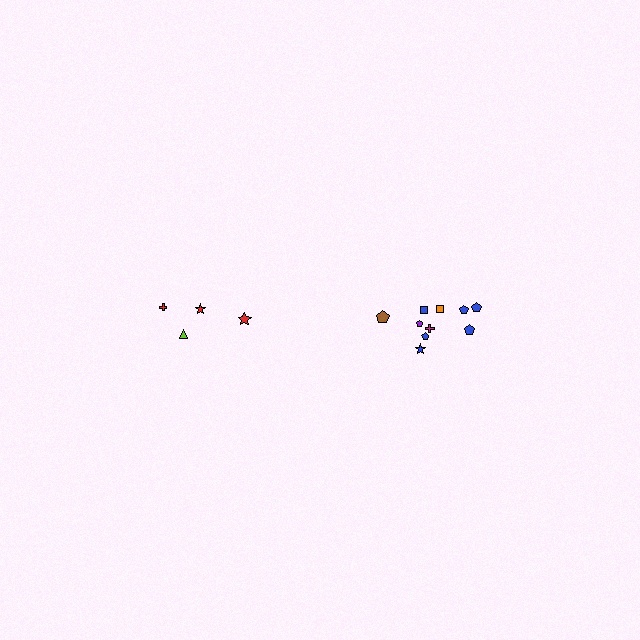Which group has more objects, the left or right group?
The right group.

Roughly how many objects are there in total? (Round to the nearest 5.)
Roughly 15 objects in total.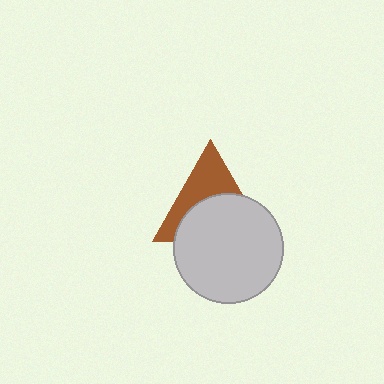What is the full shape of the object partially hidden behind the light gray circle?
The partially hidden object is a brown triangle.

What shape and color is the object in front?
The object in front is a light gray circle.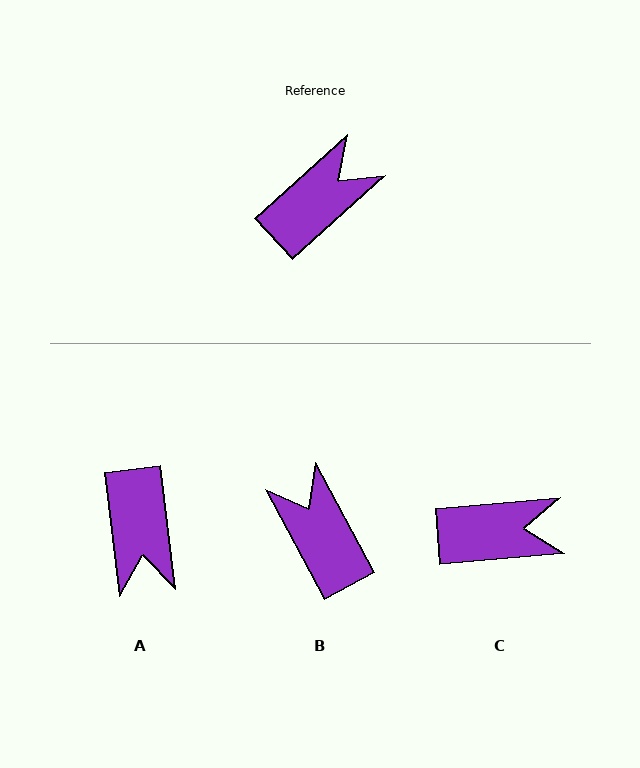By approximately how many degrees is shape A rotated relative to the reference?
Approximately 125 degrees clockwise.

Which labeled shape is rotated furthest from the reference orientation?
A, about 125 degrees away.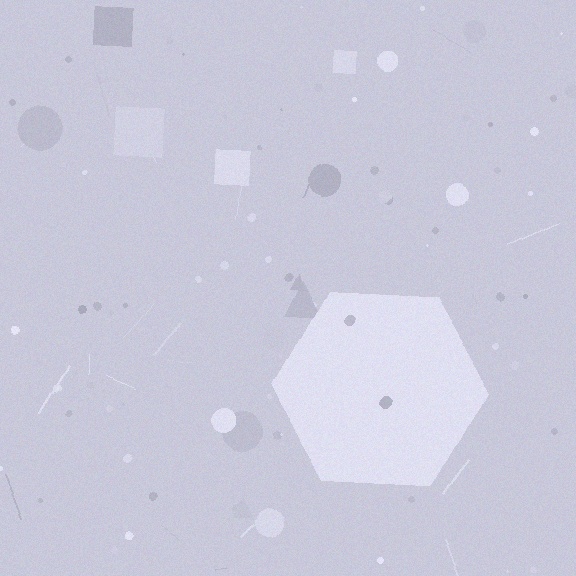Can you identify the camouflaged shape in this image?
The camouflaged shape is a hexagon.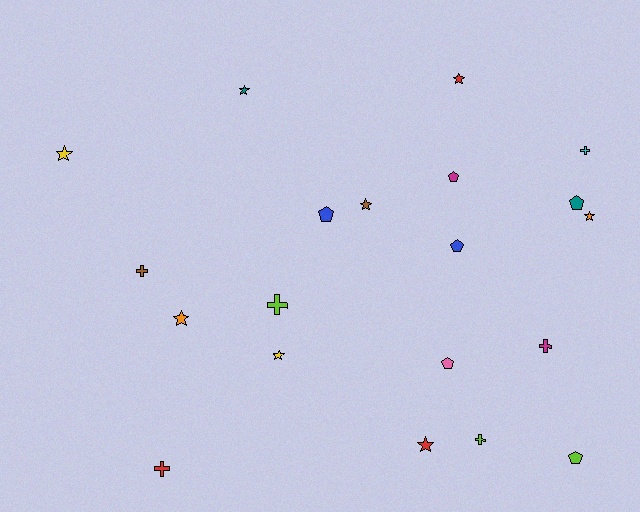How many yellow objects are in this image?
There are 2 yellow objects.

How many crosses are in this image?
There are 6 crosses.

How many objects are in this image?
There are 20 objects.